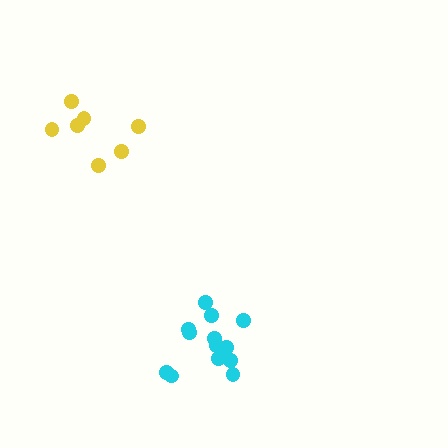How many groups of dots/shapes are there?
There are 2 groups.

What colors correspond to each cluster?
The clusters are colored: cyan, yellow.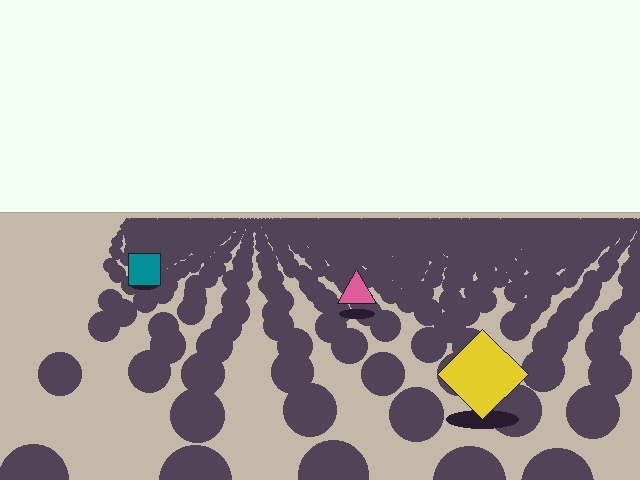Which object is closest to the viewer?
The yellow diamond is closest. The texture marks near it are larger and more spread out.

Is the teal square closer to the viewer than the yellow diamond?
No. The yellow diamond is closer — you can tell from the texture gradient: the ground texture is coarser near it.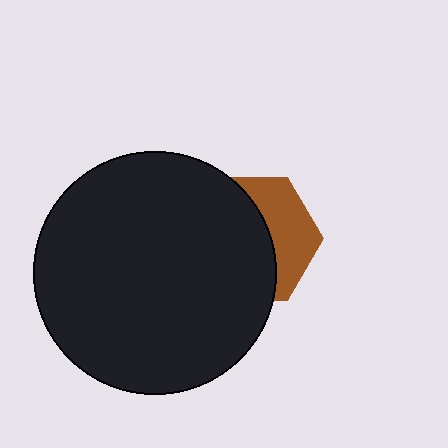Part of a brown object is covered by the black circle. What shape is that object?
It is a hexagon.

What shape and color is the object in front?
The object in front is a black circle.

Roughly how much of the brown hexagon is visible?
A small part of it is visible (roughly 37%).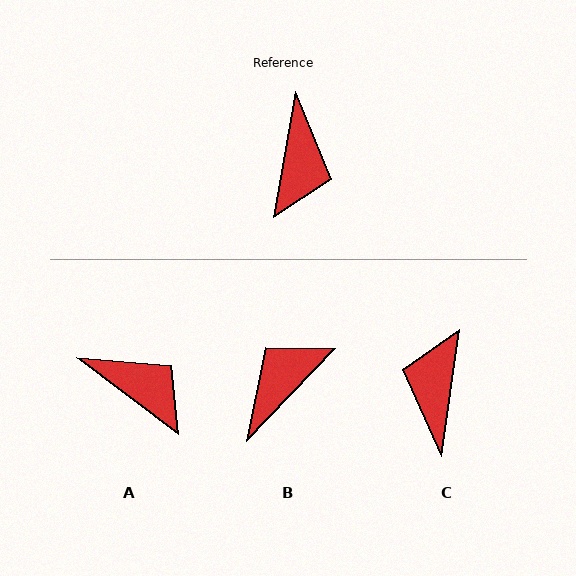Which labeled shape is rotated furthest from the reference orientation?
C, about 178 degrees away.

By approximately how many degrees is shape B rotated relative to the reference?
Approximately 146 degrees counter-clockwise.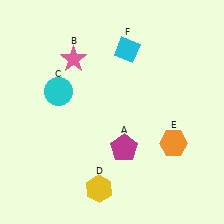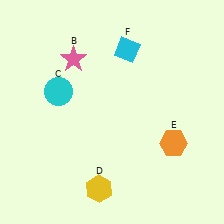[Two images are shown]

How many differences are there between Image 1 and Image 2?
There is 1 difference between the two images.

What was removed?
The magenta pentagon (A) was removed in Image 2.